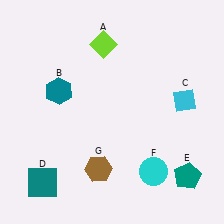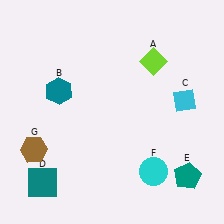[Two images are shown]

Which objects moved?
The objects that moved are: the lime diamond (A), the brown hexagon (G).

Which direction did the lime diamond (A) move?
The lime diamond (A) moved right.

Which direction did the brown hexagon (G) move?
The brown hexagon (G) moved left.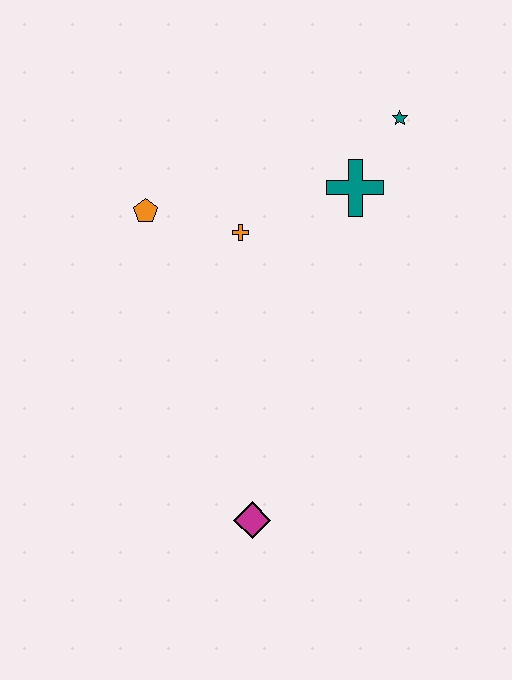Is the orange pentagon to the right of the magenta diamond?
No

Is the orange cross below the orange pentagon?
Yes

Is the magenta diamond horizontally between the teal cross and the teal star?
No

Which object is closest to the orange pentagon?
The orange cross is closest to the orange pentagon.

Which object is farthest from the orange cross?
The magenta diamond is farthest from the orange cross.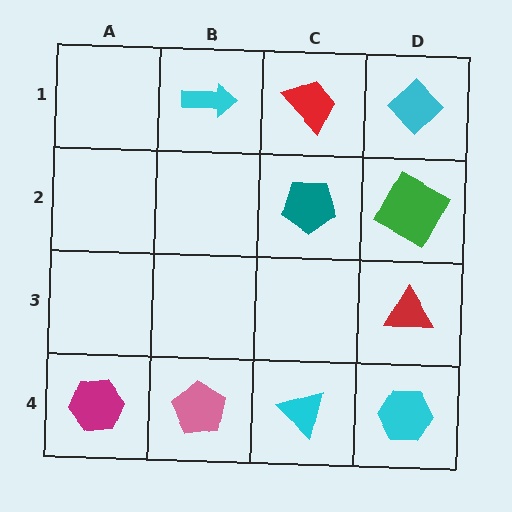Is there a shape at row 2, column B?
No, that cell is empty.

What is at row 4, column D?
A cyan hexagon.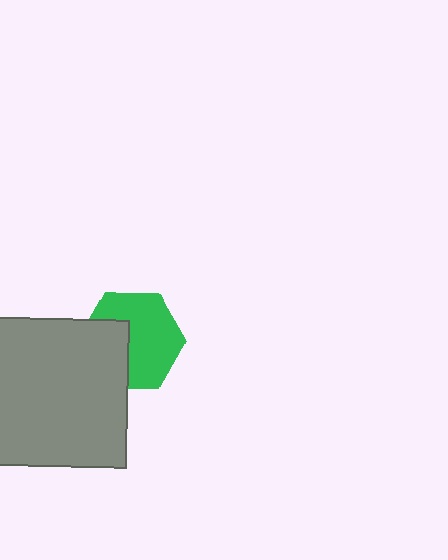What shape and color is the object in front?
The object in front is a gray square.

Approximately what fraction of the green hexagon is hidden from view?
Roughly 37% of the green hexagon is hidden behind the gray square.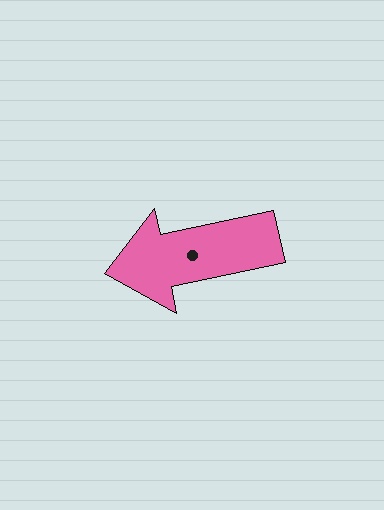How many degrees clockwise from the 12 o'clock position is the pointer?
Approximately 258 degrees.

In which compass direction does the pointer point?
West.